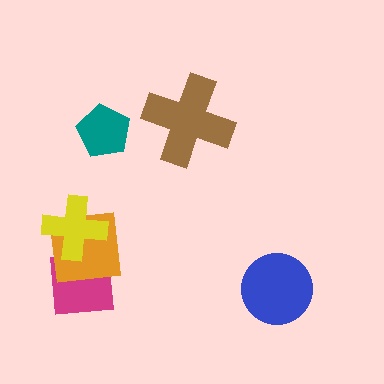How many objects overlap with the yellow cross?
2 objects overlap with the yellow cross.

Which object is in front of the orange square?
The yellow cross is in front of the orange square.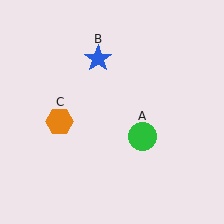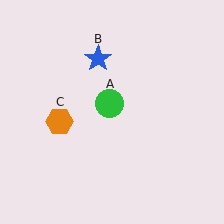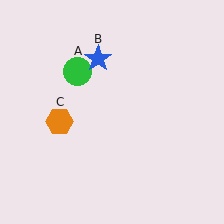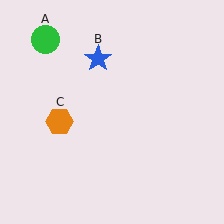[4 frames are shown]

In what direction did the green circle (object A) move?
The green circle (object A) moved up and to the left.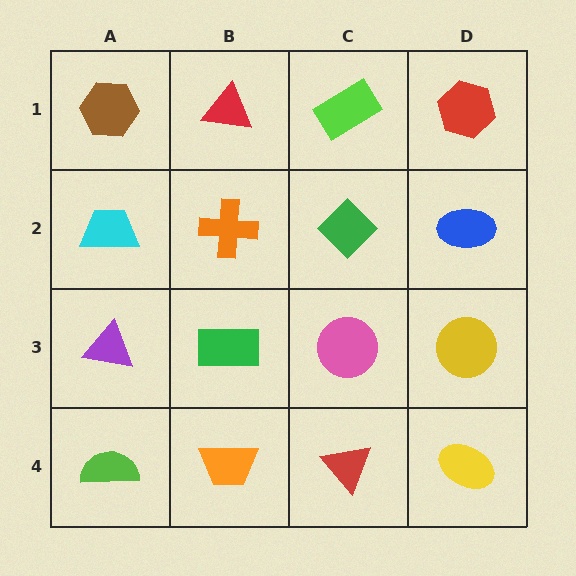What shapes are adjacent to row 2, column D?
A red hexagon (row 1, column D), a yellow circle (row 3, column D), a green diamond (row 2, column C).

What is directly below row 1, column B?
An orange cross.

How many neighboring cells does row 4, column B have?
3.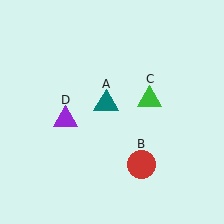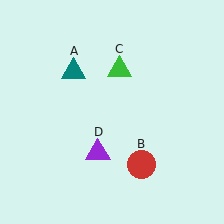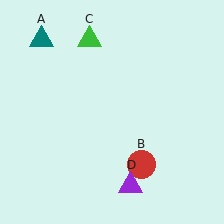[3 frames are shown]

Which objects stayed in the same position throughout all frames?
Red circle (object B) remained stationary.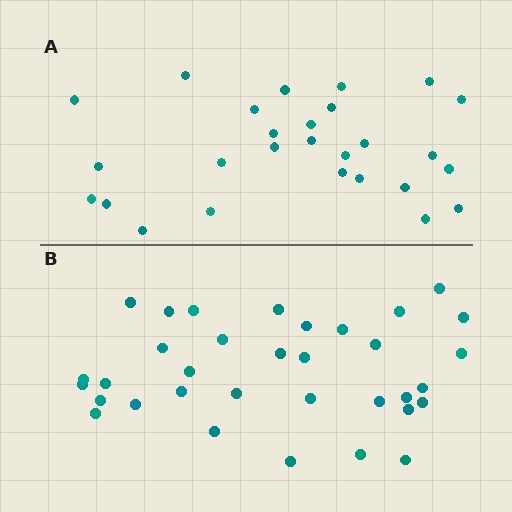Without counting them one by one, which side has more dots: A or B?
Region B (the bottom region) has more dots.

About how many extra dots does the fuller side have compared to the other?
Region B has roughly 8 or so more dots than region A.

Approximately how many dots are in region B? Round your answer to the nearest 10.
About 30 dots. (The exact count is 34, which rounds to 30.)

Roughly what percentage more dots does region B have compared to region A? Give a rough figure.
About 25% more.